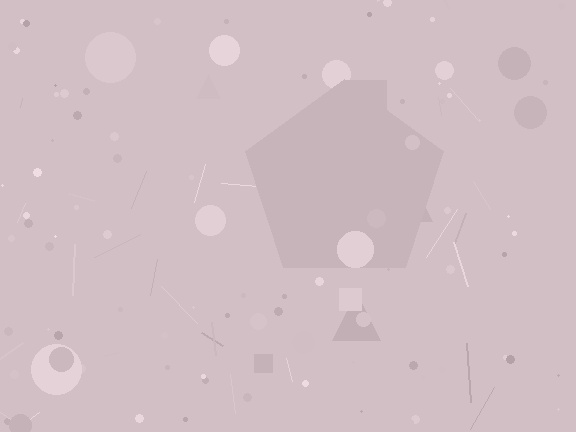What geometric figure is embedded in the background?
A pentagon is embedded in the background.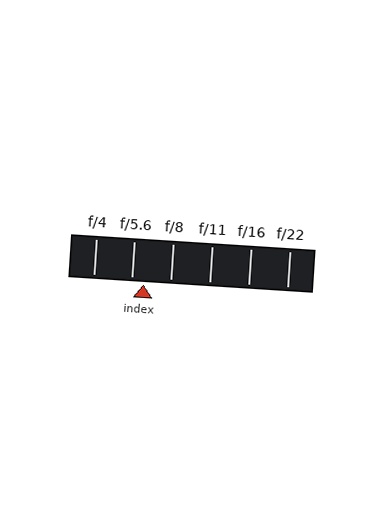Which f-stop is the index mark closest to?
The index mark is closest to f/5.6.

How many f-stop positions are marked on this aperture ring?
There are 6 f-stop positions marked.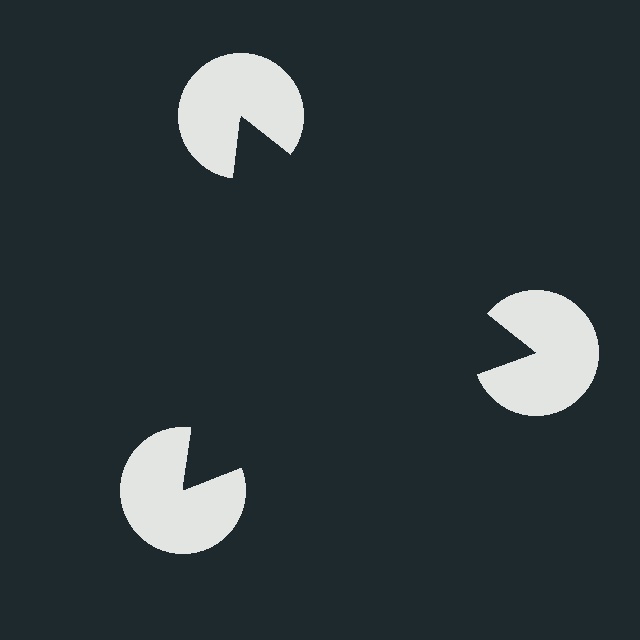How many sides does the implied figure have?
3 sides.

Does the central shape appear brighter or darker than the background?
It typically appears slightly darker than the background, even though no actual brightness change is drawn.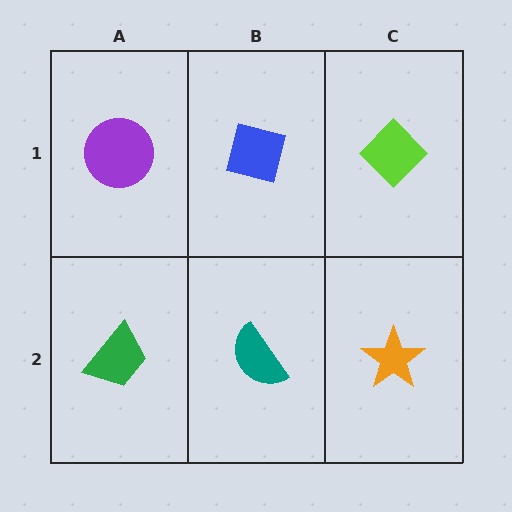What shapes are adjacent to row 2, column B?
A blue square (row 1, column B), a green trapezoid (row 2, column A), an orange star (row 2, column C).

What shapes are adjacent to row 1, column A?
A green trapezoid (row 2, column A), a blue square (row 1, column B).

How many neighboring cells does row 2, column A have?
2.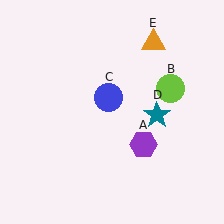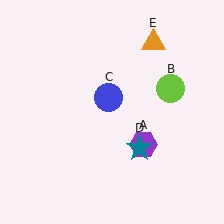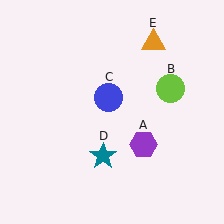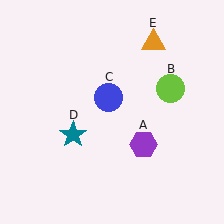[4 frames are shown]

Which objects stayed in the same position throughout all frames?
Purple hexagon (object A) and lime circle (object B) and blue circle (object C) and orange triangle (object E) remained stationary.